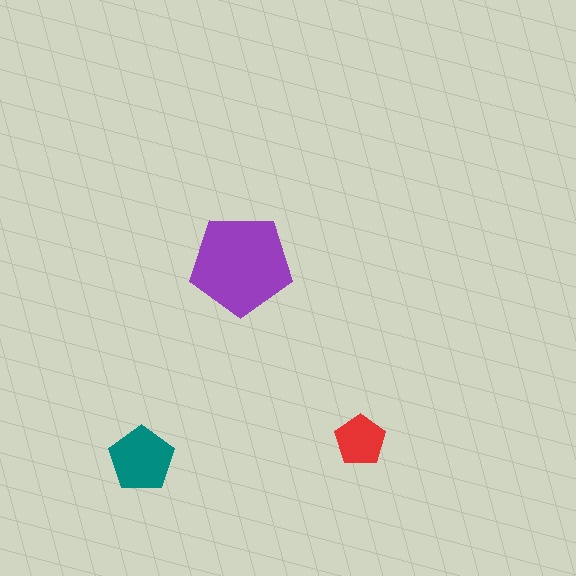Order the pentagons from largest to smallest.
the purple one, the teal one, the red one.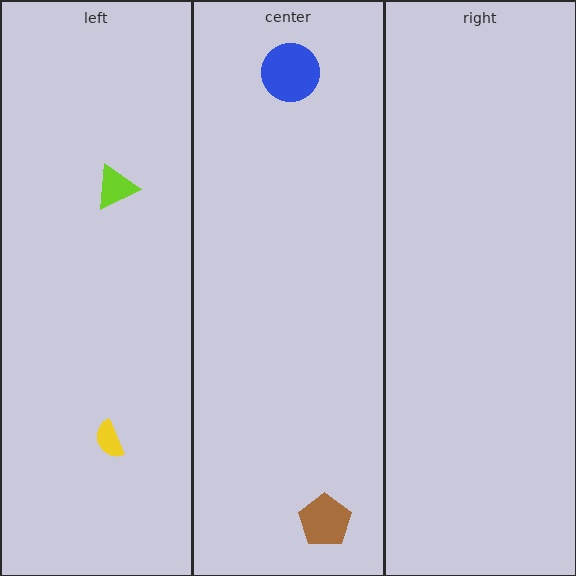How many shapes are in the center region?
2.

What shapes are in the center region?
The blue circle, the brown pentagon.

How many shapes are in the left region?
2.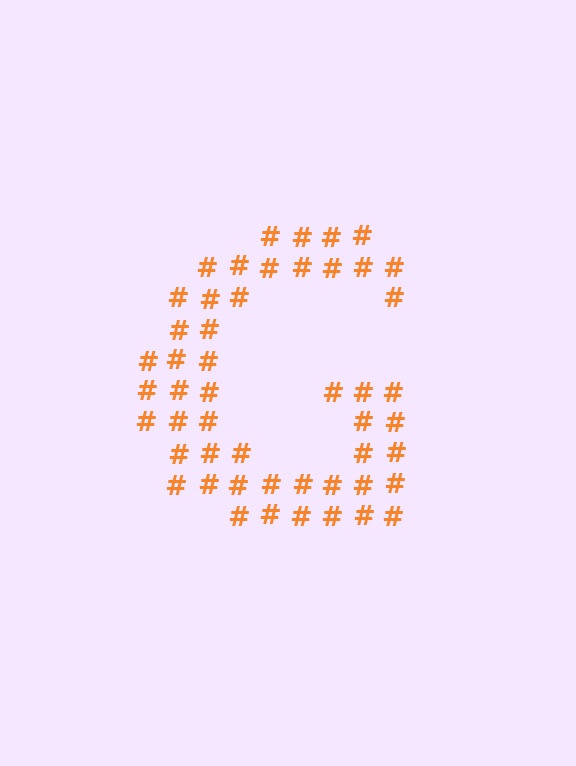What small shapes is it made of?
It is made of small hash symbols.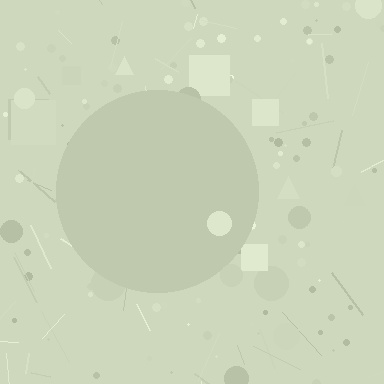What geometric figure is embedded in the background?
A circle is embedded in the background.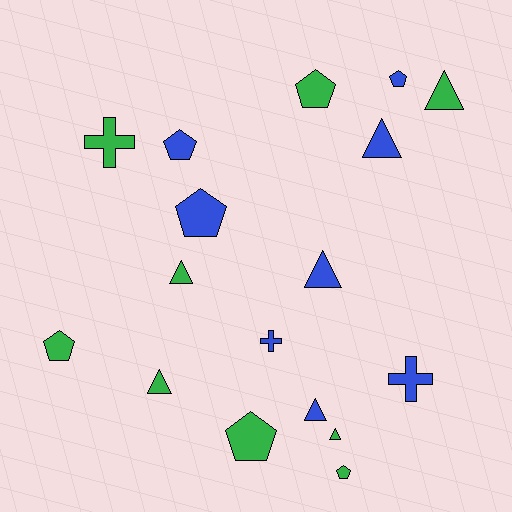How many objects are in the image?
There are 17 objects.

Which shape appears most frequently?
Pentagon, with 7 objects.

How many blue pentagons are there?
There are 3 blue pentagons.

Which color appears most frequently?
Green, with 9 objects.